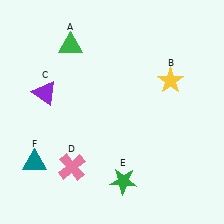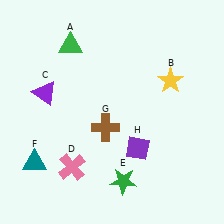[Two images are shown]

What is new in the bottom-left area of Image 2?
A brown cross (G) was added in the bottom-left area of Image 2.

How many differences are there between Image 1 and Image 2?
There are 2 differences between the two images.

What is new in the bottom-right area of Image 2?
A purple diamond (H) was added in the bottom-right area of Image 2.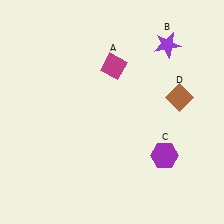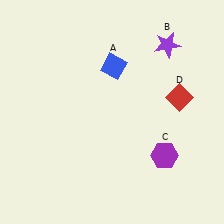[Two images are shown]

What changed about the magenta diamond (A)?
In Image 1, A is magenta. In Image 2, it changed to blue.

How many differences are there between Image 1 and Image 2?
There are 2 differences between the two images.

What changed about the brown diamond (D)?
In Image 1, D is brown. In Image 2, it changed to red.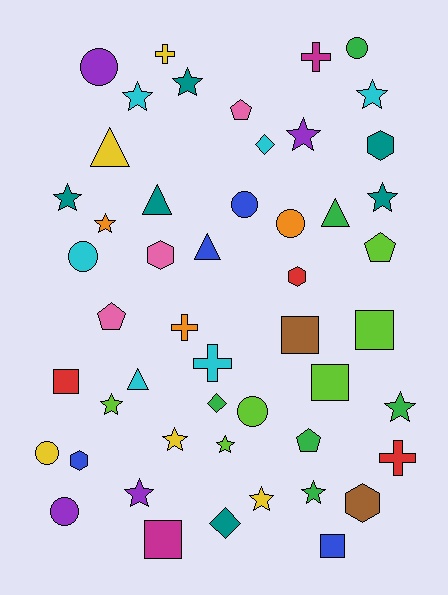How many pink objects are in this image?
There are 3 pink objects.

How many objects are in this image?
There are 50 objects.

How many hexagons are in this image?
There are 5 hexagons.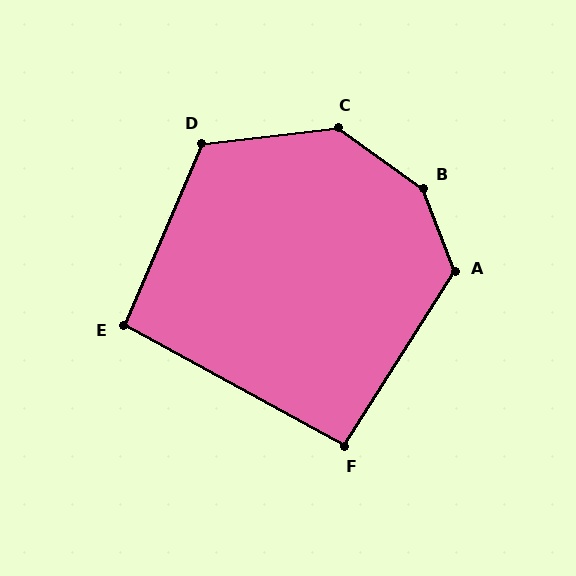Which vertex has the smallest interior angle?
F, at approximately 94 degrees.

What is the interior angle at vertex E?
Approximately 96 degrees (obtuse).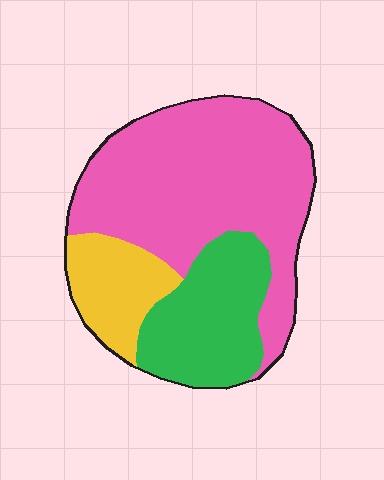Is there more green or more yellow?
Green.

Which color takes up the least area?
Yellow, at roughly 15%.